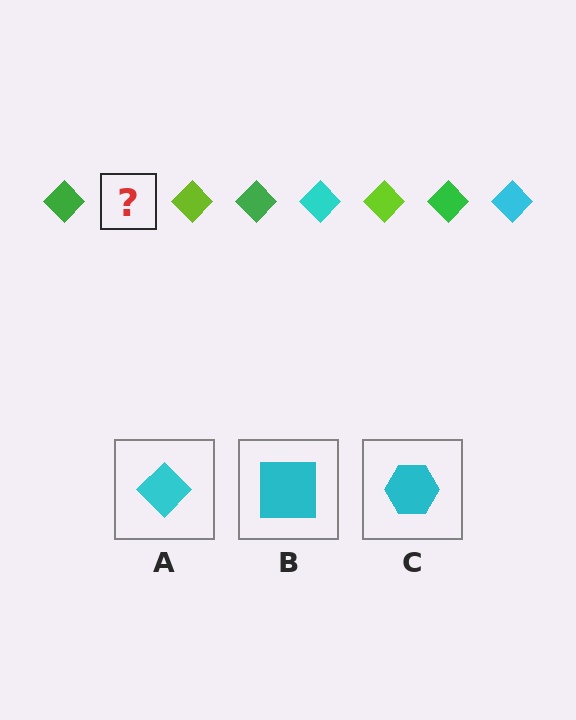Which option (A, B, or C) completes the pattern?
A.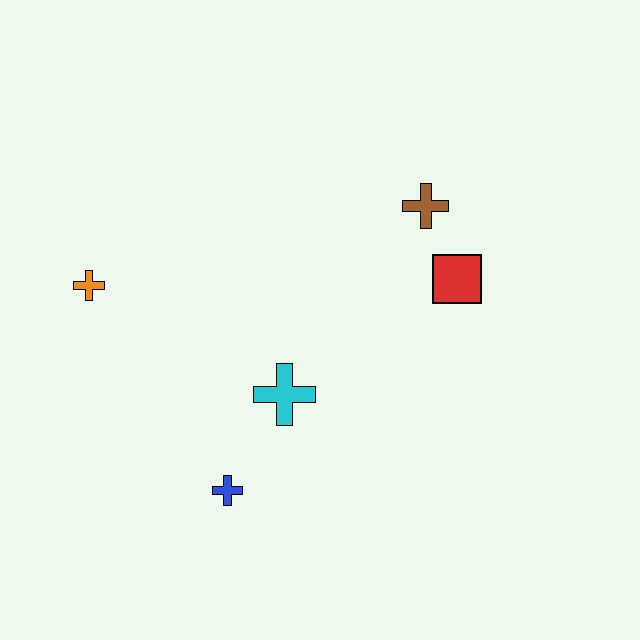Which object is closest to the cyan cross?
The blue cross is closest to the cyan cross.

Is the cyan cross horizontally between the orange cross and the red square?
Yes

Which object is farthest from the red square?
The orange cross is farthest from the red square.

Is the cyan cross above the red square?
No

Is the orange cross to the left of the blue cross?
Yes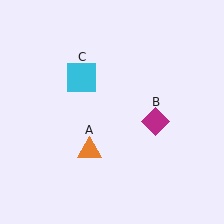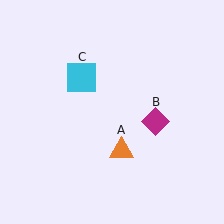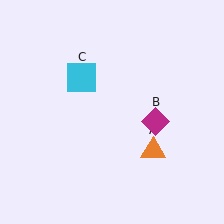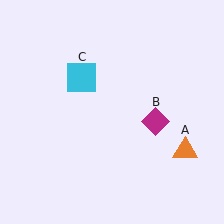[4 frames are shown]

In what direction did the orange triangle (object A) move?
The orange triangle (object A) moved right.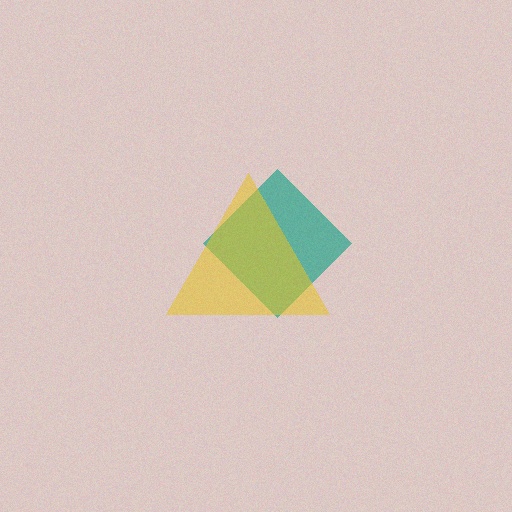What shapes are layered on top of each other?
The layered shapes are: a teal diamond, a yellow triangle.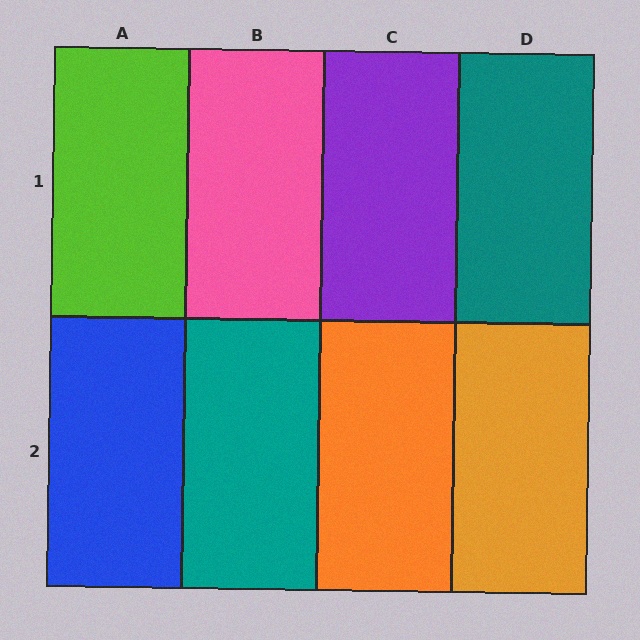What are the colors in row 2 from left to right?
Blue, teal, orange, orange.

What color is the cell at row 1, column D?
Teal.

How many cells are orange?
2 cells are orange.